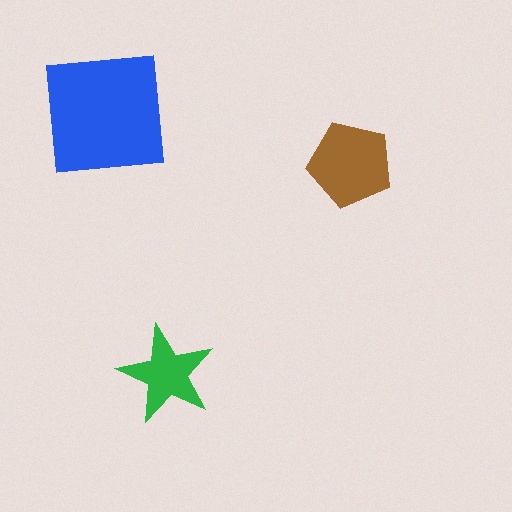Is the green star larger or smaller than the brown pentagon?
Smaller.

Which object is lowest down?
The green star is bottommost.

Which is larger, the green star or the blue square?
The blue square.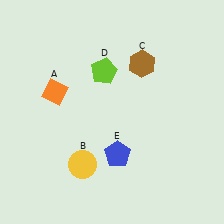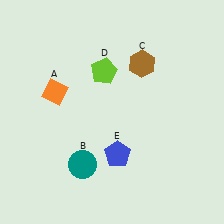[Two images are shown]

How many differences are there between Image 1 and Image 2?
There is 1 difference between the two images.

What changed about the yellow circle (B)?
In Image 1, B is yellow. In Image 2, it changed to teal.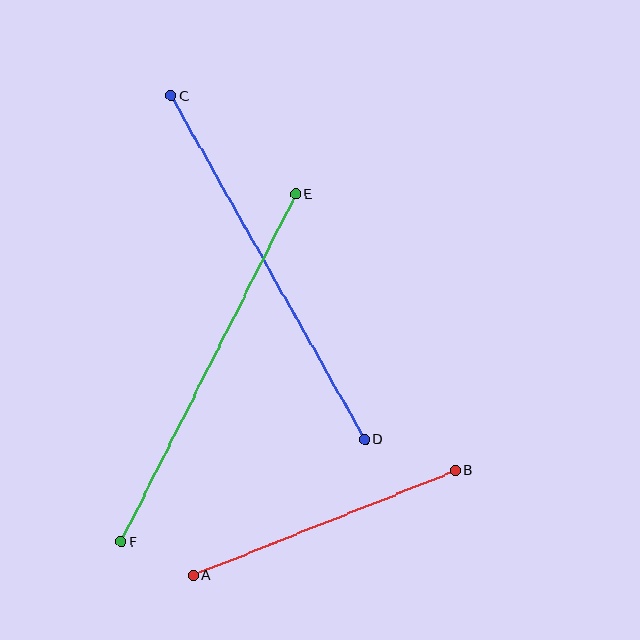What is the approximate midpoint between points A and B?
The midpoint is at approximately (324, 523) pixels.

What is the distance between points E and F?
The distance is approximately 389 pixels.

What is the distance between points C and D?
The distance is approximately 394 pixels.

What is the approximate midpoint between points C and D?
The midpoint is at approximately (268, 268) pixels.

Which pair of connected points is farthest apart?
Points C and D are farthest apart.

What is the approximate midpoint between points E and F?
The midpoint is at approximately (208, 368) pixels.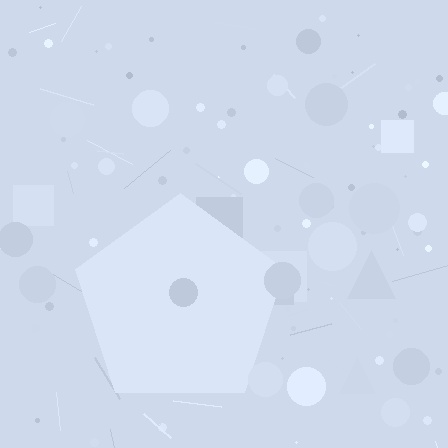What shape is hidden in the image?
A pentagon is hidden in the image.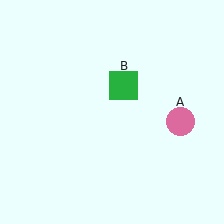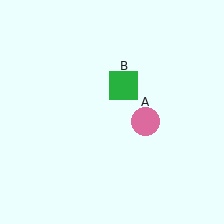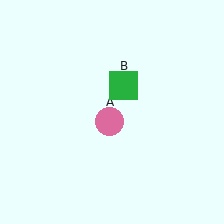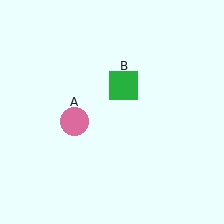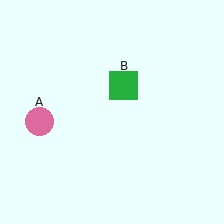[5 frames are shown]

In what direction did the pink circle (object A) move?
The pink circle (object A) moved left.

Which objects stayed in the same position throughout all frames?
Green square (object B) remained stationary.